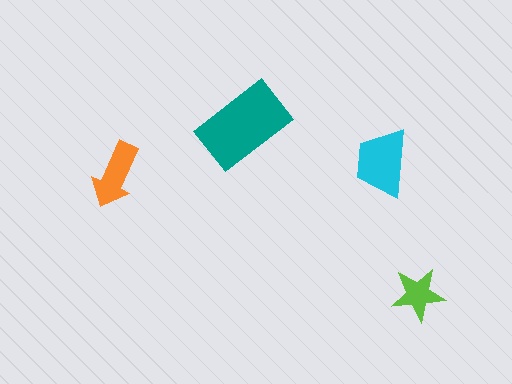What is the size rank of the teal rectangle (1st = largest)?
1st.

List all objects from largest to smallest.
The teal rectangle, the cyan trapezoid, the orange arrow, the lime star.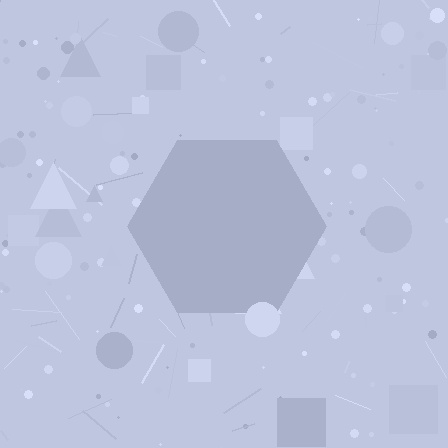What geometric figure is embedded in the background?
A hexagon is embedded in the background.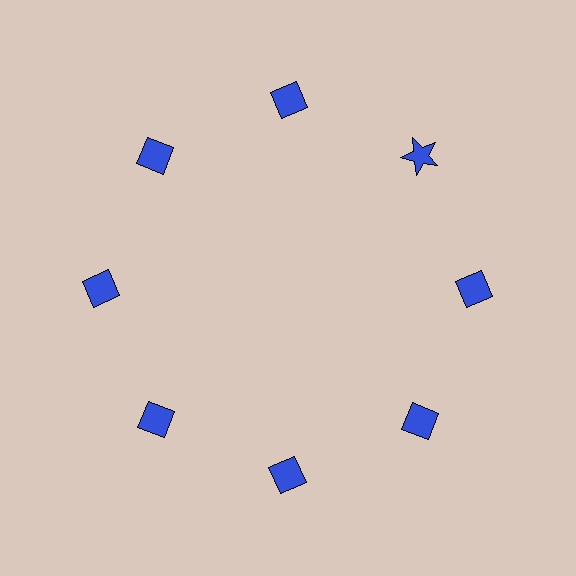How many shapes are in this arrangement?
There are 8 shapes arranged in a ring pattern.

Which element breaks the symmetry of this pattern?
The blue star at roughly the 2 o'clock position breaks the symmetry. All other shapes are blue diamonds.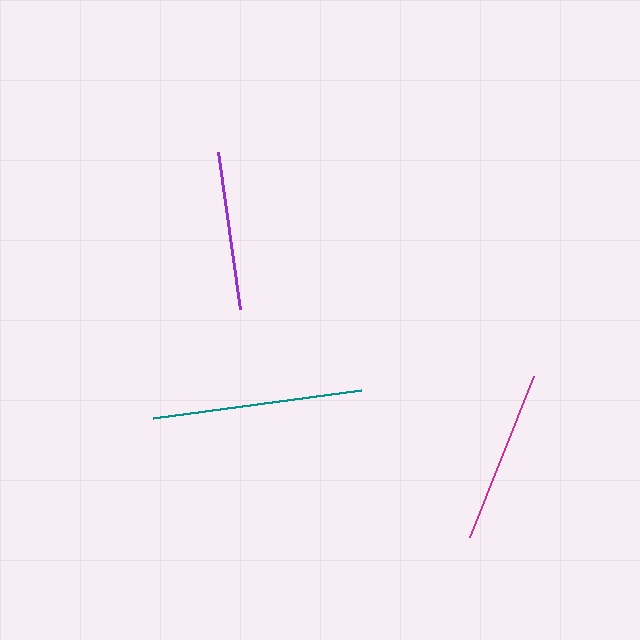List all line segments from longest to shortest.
From longest to shortest: teal, magenta, purple.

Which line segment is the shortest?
The purple line is the shortest at approximately 159 pixels.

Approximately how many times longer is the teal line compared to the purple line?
The teal line is approximately 1.3 times the length of the purple line.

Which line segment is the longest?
The teal line is the longest at approximately 210 pixels.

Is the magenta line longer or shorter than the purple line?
The magenta line is longer than the purple line.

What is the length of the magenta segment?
The magenta segment is approximately 173 pixels long.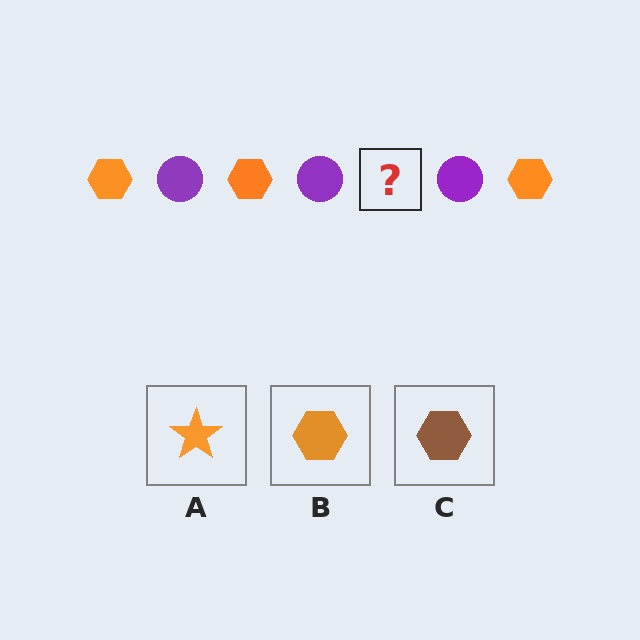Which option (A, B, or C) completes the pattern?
B.